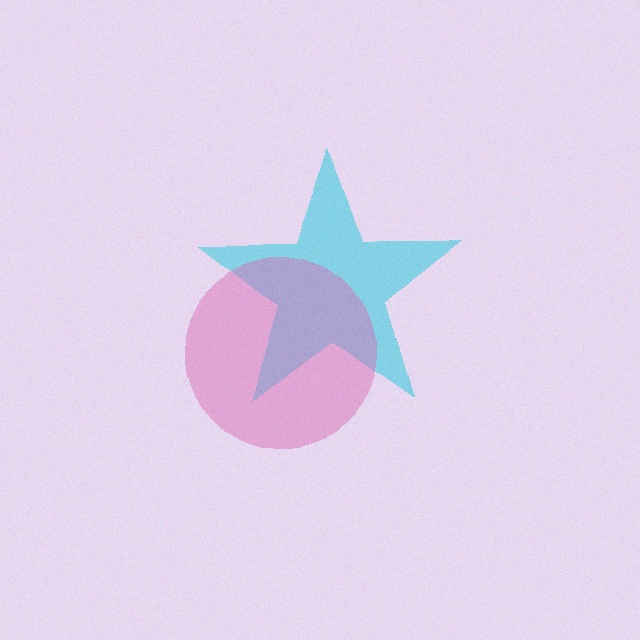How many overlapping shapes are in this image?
There are 2 overlapping shapes in the image.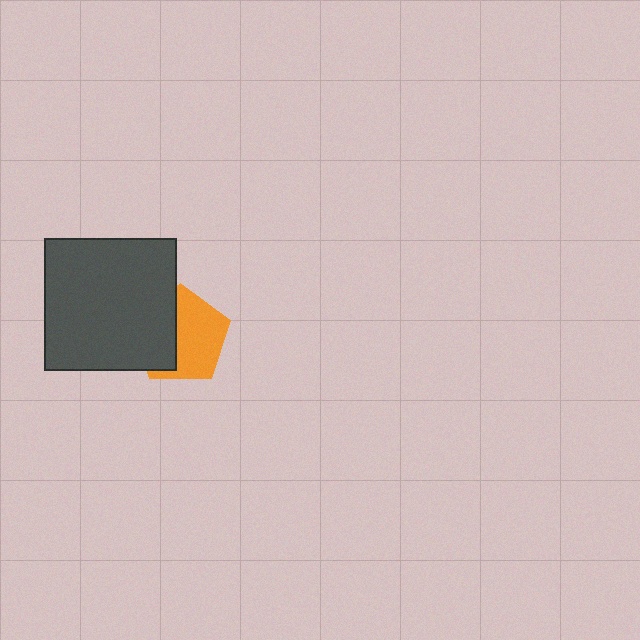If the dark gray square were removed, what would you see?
You would see the complete orange pentagon.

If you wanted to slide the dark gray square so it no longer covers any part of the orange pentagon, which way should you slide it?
Slide it left — that is the most direct way to separate the two shapes.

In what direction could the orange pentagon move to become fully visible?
The orange pentagon could move right. That would shift it out from behind the dark gray square entirely.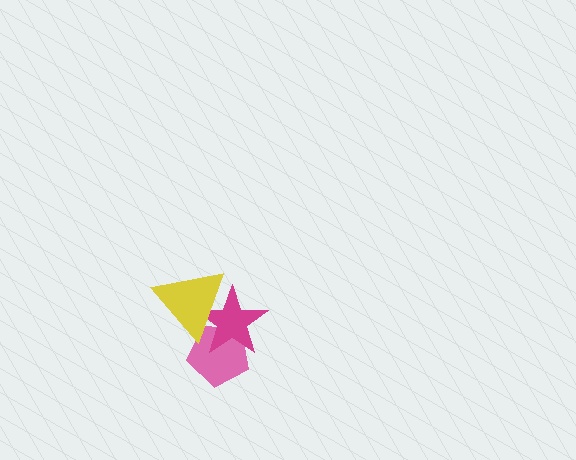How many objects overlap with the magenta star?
2 objects overlap with the magenta star.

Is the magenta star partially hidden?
Yes, it is partially covered by another shape.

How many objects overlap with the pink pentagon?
2 objects overlap with the pink pentagon.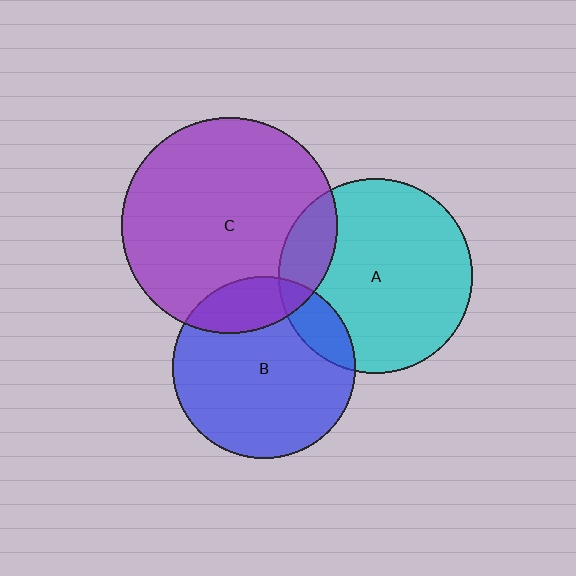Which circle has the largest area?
Circle C (purple).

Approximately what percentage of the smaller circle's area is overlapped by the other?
Approximately 15%.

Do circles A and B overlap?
Yes.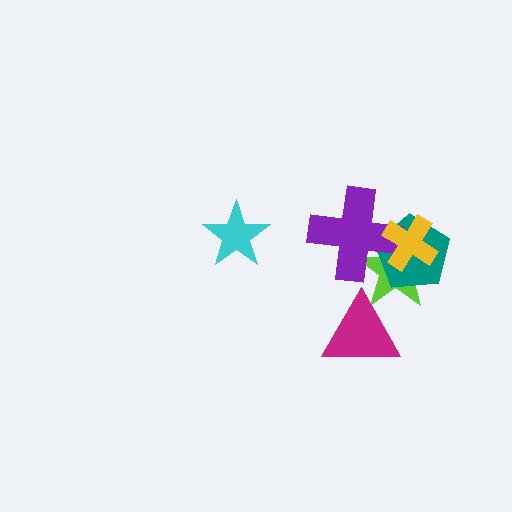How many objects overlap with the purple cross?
3 objects overlap with the purple cross.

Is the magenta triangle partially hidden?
No, no other shape covers it.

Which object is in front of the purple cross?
The yellow cross is in front of the purple cross.